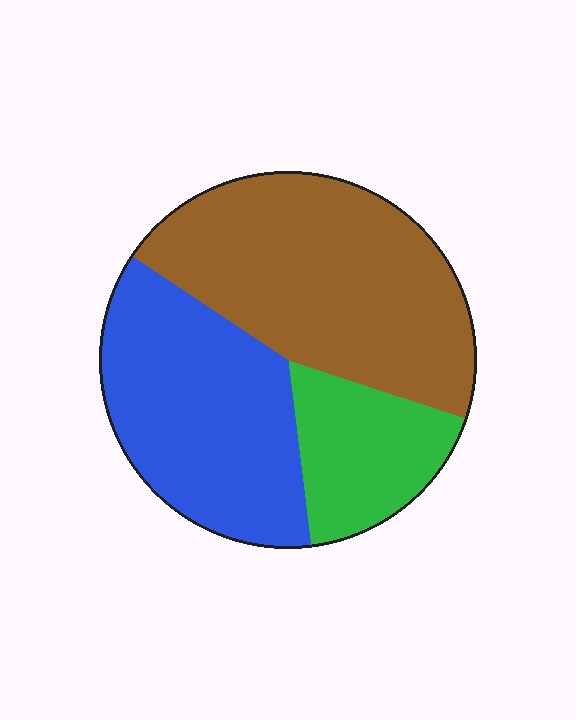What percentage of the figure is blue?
Blue covers roughly 35% of the figure.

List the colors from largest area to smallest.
From largest to smallest: brown, blue, green.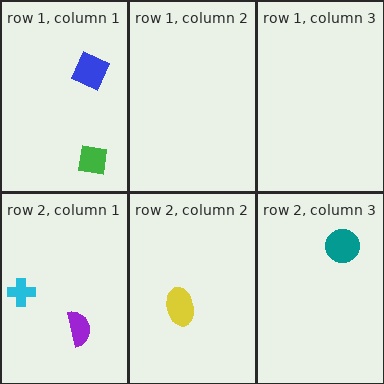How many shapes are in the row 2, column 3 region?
1.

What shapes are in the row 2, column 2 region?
The yellow ellipse.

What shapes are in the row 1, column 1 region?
The green square, the blue square.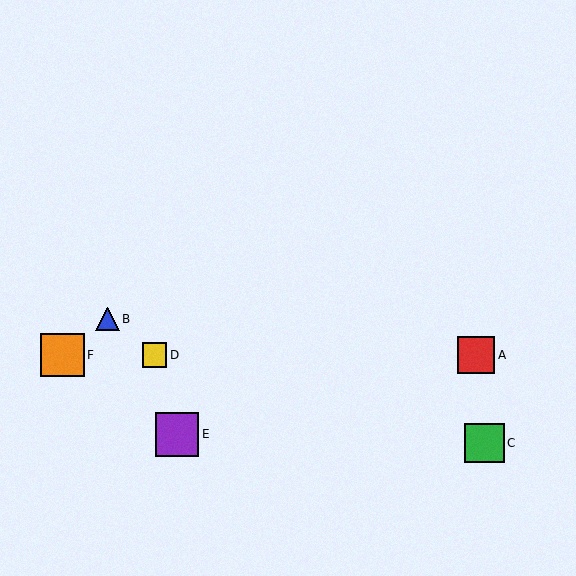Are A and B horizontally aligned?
No, A is at y≈355 and B is at y≈319.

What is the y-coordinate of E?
Object E is at y≈434.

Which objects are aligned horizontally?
Objects A, D, F are aligned horizontally.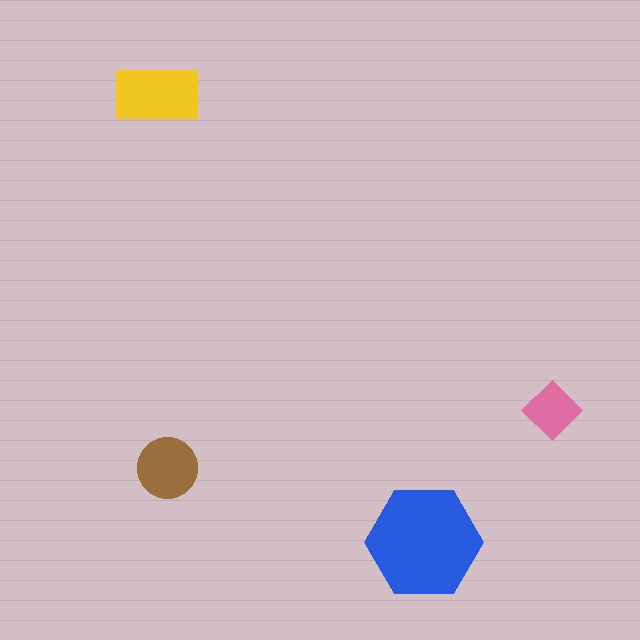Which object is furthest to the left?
The yellow rectangle is leftmost.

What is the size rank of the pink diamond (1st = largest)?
4th.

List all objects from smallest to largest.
The pink diamond, the brown circle, the yellow rectangle, the blue hexagon.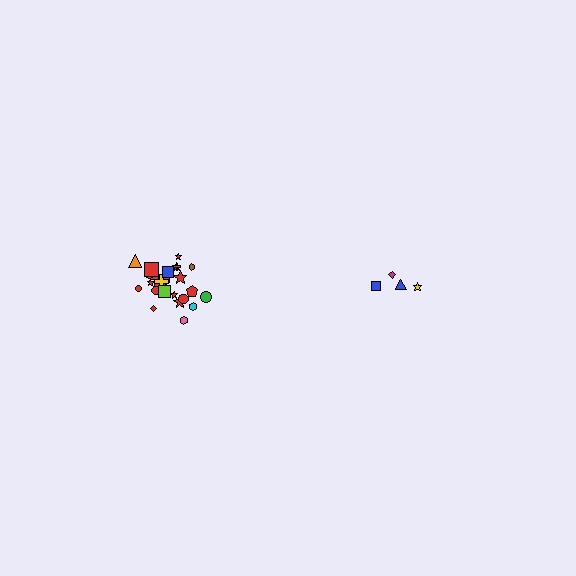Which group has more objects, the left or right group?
The left group.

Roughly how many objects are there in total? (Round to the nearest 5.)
Roughly 30 objects in total.